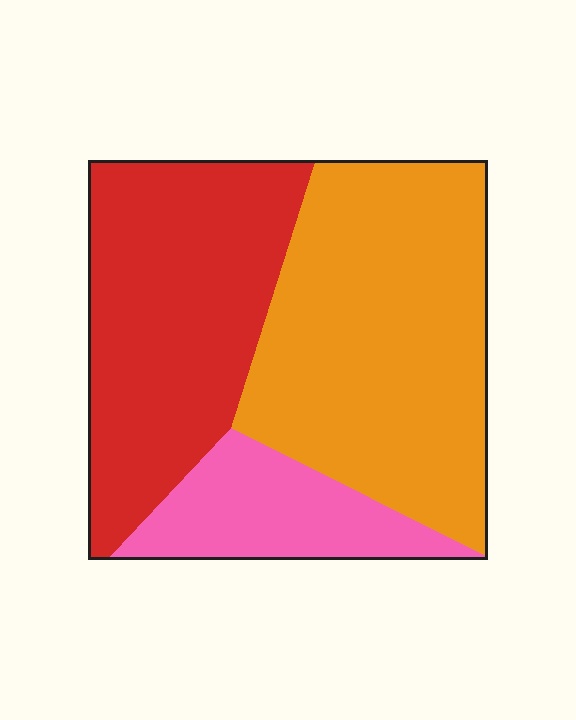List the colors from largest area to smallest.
From largest to smallest: orange, red, pink.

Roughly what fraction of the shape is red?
Red covers 38% of the shape.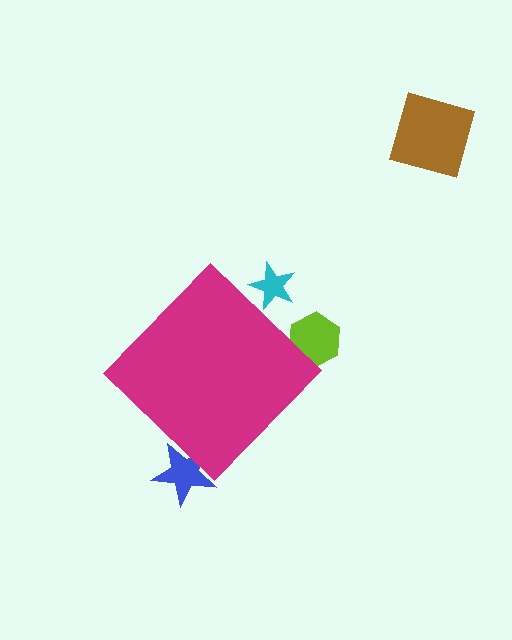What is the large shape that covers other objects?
A magenta diamond.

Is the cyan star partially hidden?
Yes, the cyan star is partially hidden behind the magenta diamond.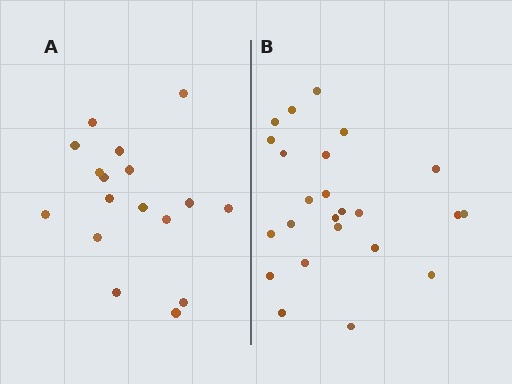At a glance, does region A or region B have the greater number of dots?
Region B (the right region) has more dots.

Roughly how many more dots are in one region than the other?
Region B has roughly 8 or so more dots than region A.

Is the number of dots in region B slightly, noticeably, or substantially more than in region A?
Region B has noticeably more, but not dramatically so. The ratio is roughly 1.4 to 1.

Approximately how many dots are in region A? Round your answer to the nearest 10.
About 20 dots. (The exact count is 17, which rounds to 20.)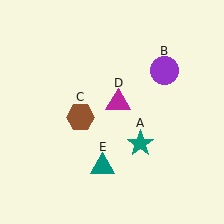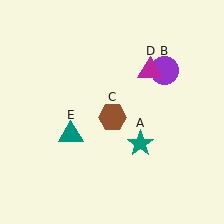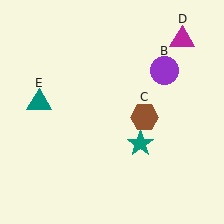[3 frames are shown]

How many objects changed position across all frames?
3 objects changed position: brown hexagon (object C), magenta triangle (object D), teal triangle (object E).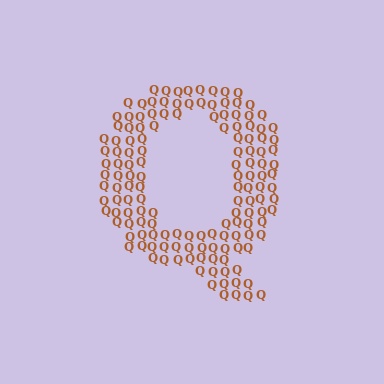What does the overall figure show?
The overall figure shows the letter Q.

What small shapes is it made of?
It is made of small letter Q's.